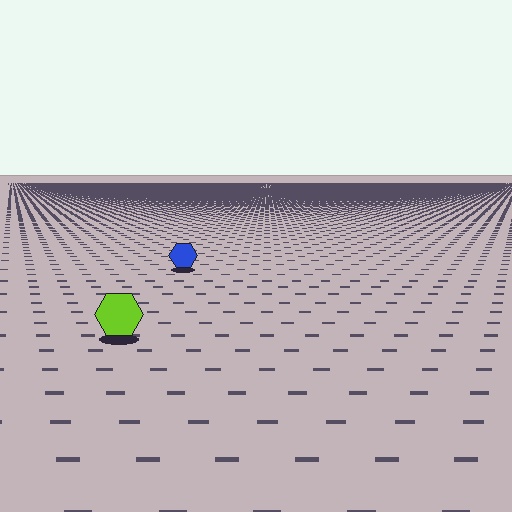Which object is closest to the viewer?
The lime hexagon is closest. The texture marks near it are larger and more spread out.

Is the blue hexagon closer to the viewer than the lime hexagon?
No. The lime hexagon is closer — you can tell from the texture gradient: the ground texture is coarser near it.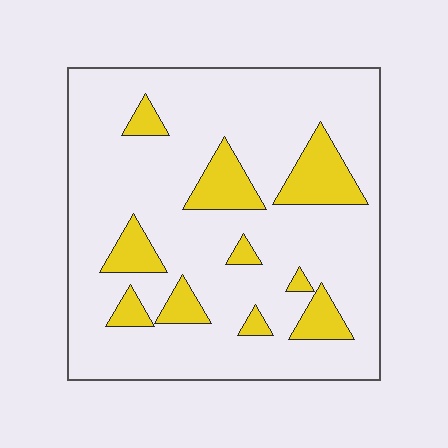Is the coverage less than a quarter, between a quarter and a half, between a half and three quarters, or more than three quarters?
Less than a quarter.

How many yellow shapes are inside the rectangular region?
10.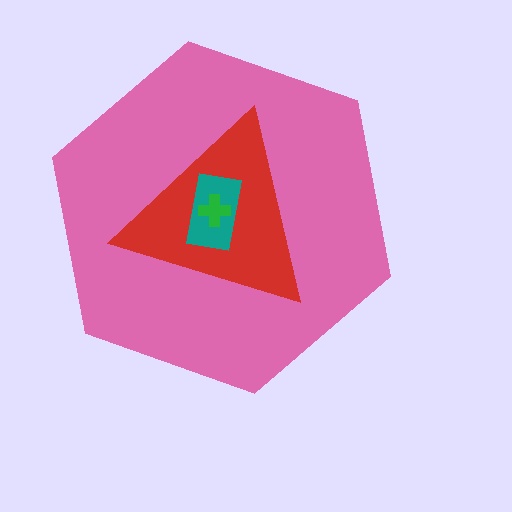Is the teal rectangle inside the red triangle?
Yes.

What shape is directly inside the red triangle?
The teal rectangle.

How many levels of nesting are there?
4.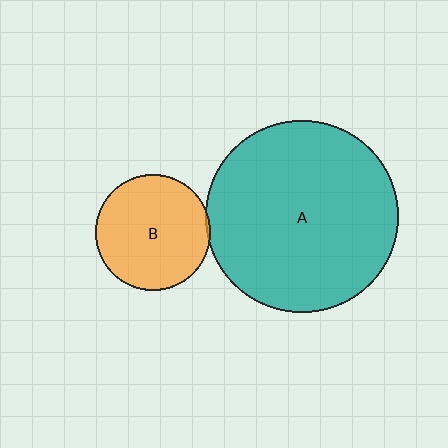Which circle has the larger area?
Circle A (teal).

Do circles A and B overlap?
Yes.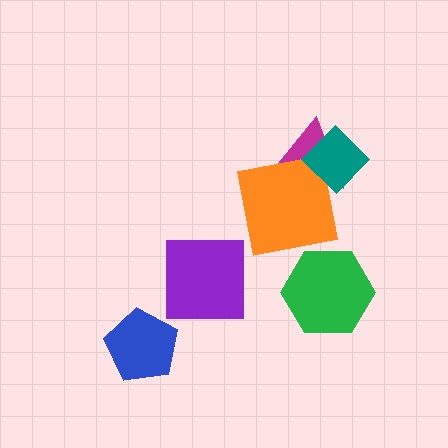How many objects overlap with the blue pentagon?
0 objects overlap with the blue pentagon.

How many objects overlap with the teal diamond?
2 objects overlap with the teal diamond.